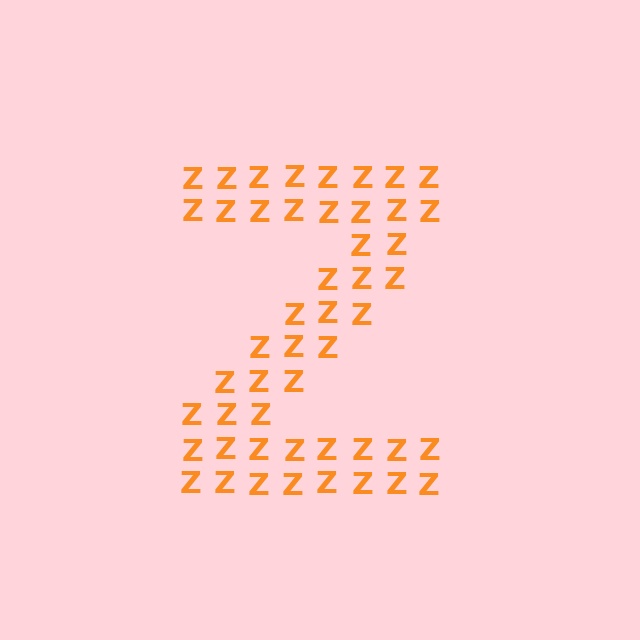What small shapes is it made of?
It is made of small letter Z's.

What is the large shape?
The large shape is the letter Z.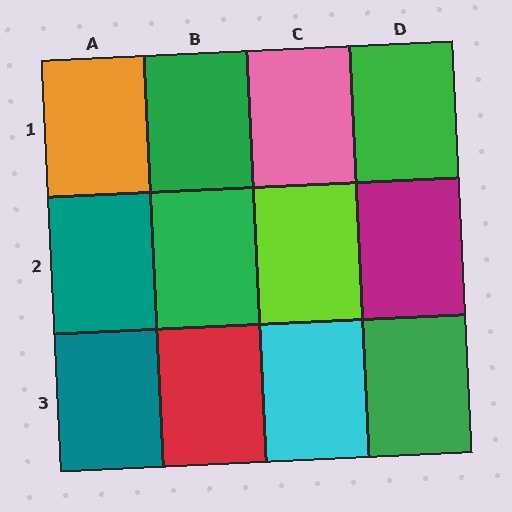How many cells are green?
4 cells are green.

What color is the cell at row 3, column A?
Teal.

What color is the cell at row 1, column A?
Orange.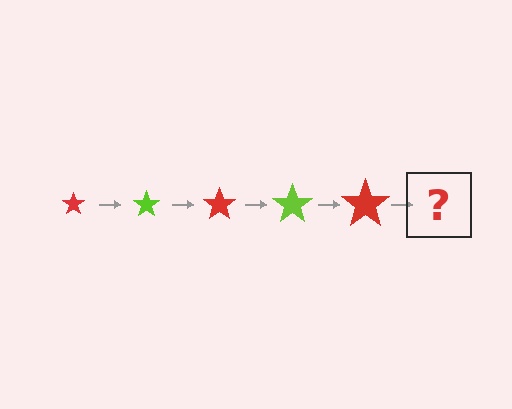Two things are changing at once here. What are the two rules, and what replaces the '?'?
The two rules are that the star grows larger each step and the color cycles through red and lime. The '?' should be a lime star, larger than the previous one.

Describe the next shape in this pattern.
It should be a lime star, larger than the previous one.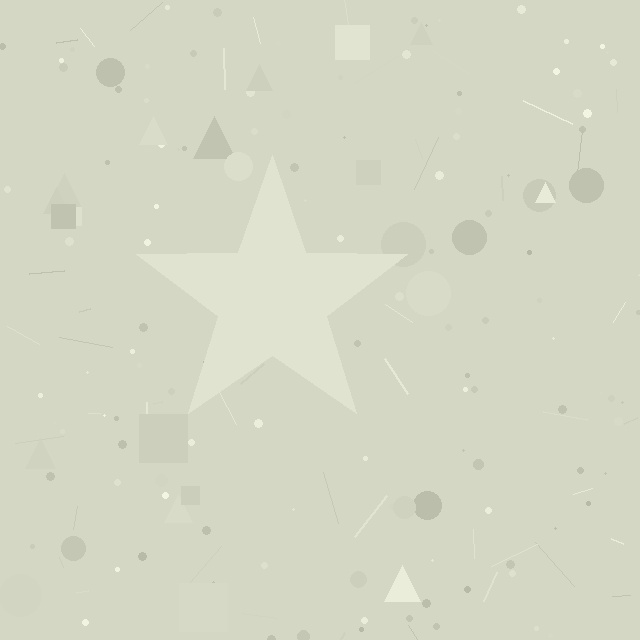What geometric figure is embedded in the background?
A star is embedded in the background.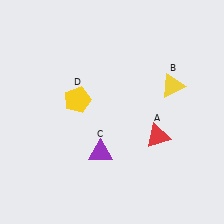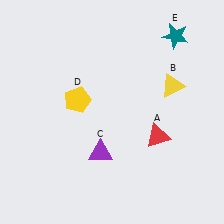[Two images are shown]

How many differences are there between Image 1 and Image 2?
There is 1 difference between the two images.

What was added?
A teal star (E) was added in Image 2.